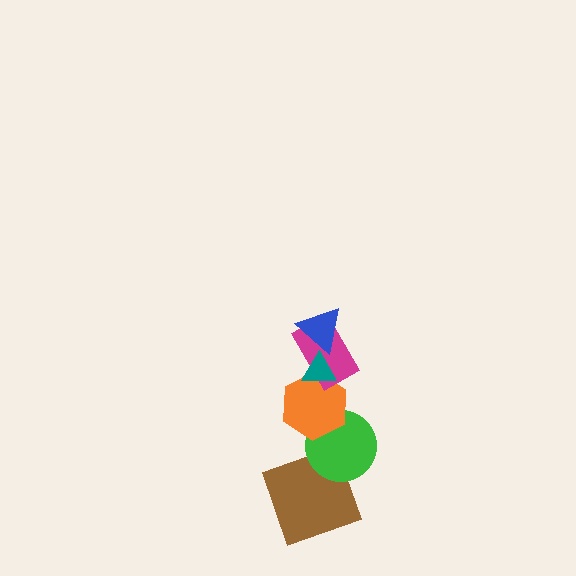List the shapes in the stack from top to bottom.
From top to bottom: the teal triangle, the blue triangle, the magenta rectangle, the orange hexagon, the green circle, the brown square.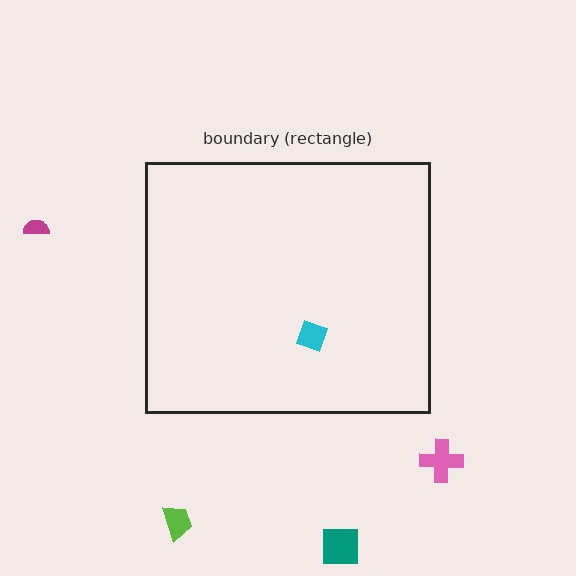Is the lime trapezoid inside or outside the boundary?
Outside.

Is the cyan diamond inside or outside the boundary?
Inside.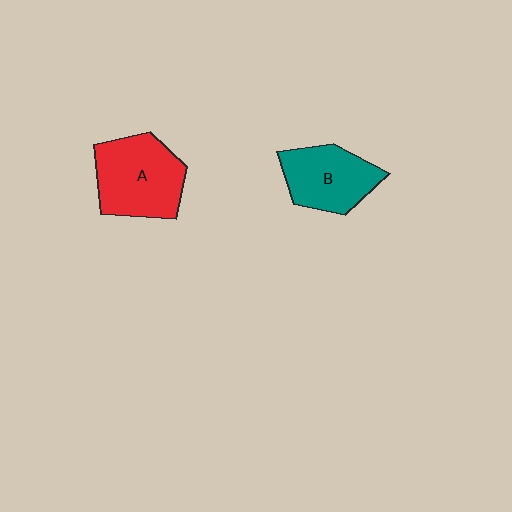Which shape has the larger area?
Shape A (red).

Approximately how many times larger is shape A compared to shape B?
Approximately 1.2 times.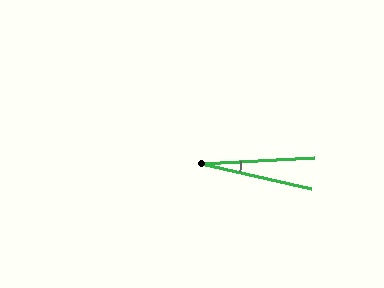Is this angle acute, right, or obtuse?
It is acute.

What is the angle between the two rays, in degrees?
Approximately 16 degrees.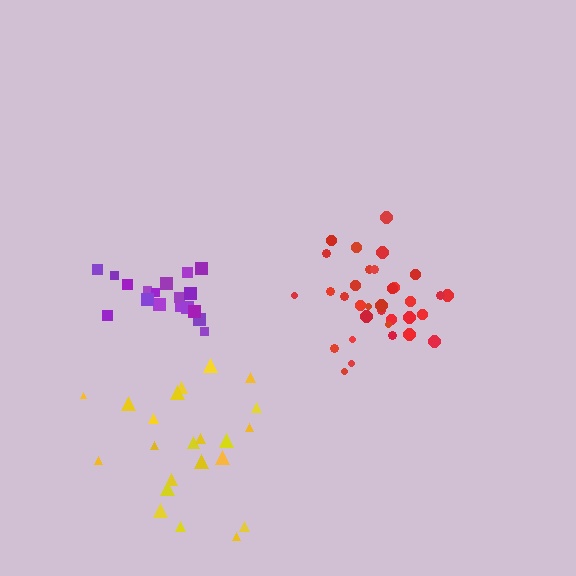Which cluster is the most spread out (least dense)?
Yellow.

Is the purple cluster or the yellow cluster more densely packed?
Purple.